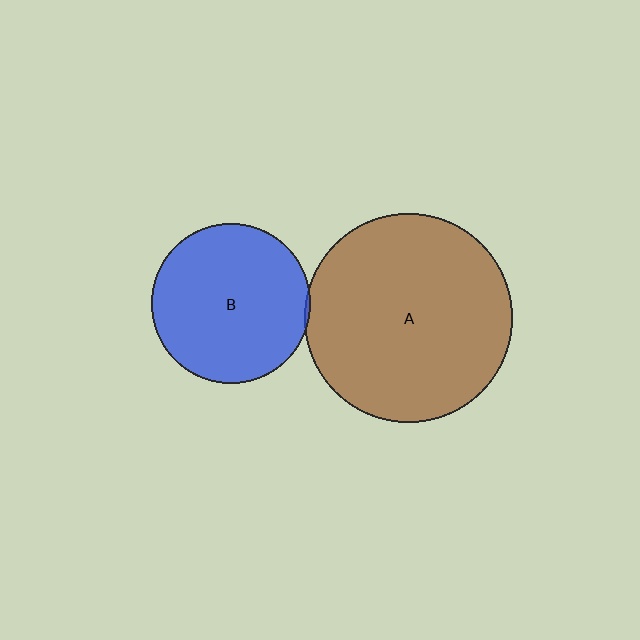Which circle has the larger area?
Circle A (brown).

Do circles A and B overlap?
Yes.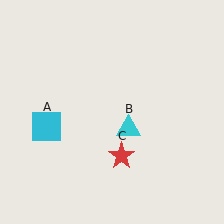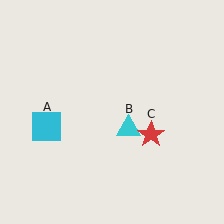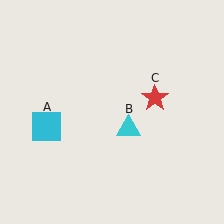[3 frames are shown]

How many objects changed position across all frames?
1 object changed position: red star (object C).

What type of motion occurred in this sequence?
The red star (object C) rotated counterclockwise around the center of the scene.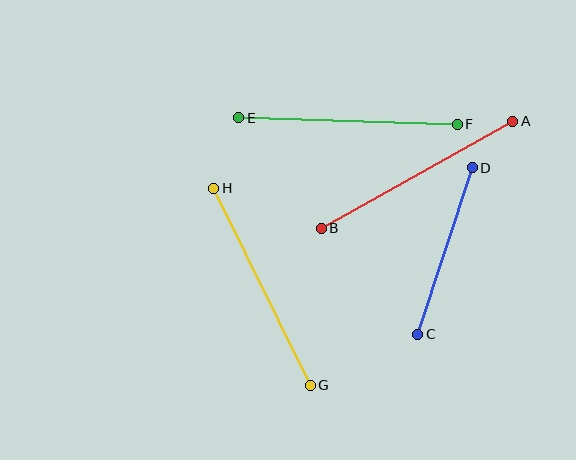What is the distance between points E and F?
The distance is approximately 219 pixels.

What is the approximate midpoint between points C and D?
The midpoint is at approximately (445, 251) pixels.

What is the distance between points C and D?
The distance is approximately 175 pixels.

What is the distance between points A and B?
The distance is approximately 220 pixels.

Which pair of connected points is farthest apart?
Points G and H are farthest apart.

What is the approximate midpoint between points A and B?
The midpoint is at approximately (417, 175) pixels.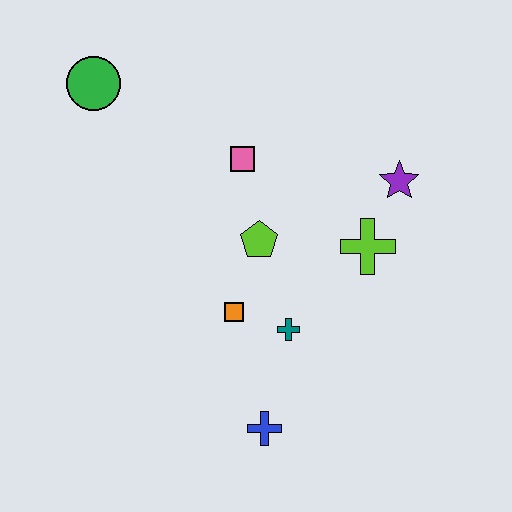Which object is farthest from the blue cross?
The green circle is farthest from the blue cross.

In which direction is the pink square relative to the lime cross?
The pink square is to the left of the lime cross.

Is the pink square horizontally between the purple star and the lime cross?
No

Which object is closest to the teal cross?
The orange square is closest to the teal cross.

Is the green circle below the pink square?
No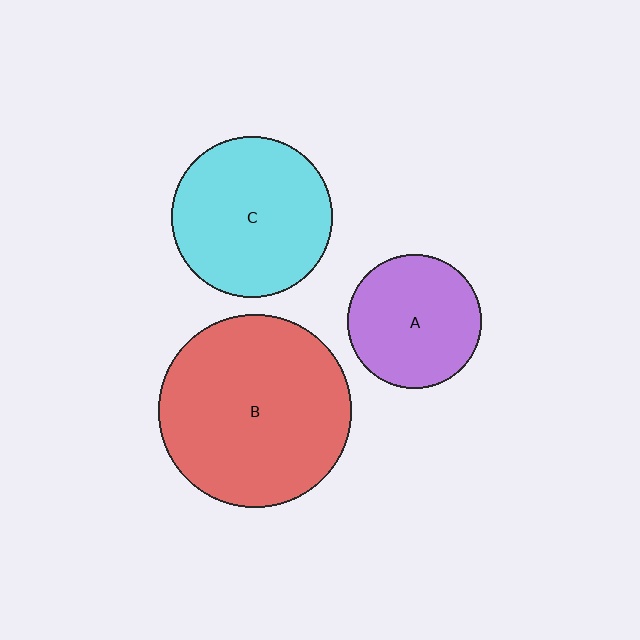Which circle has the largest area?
Circle B (red).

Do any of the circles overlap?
No, none of the circles overlap.